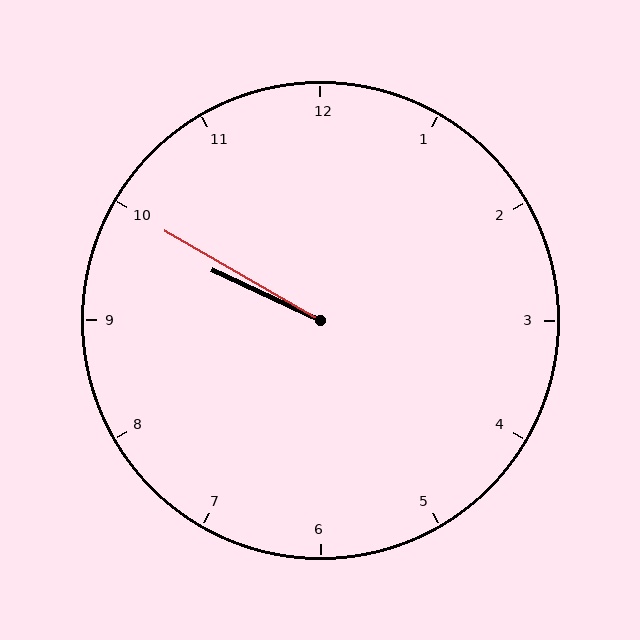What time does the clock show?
9:50.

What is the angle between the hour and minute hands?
Approximately 5 degrees.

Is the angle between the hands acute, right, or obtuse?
It is acute.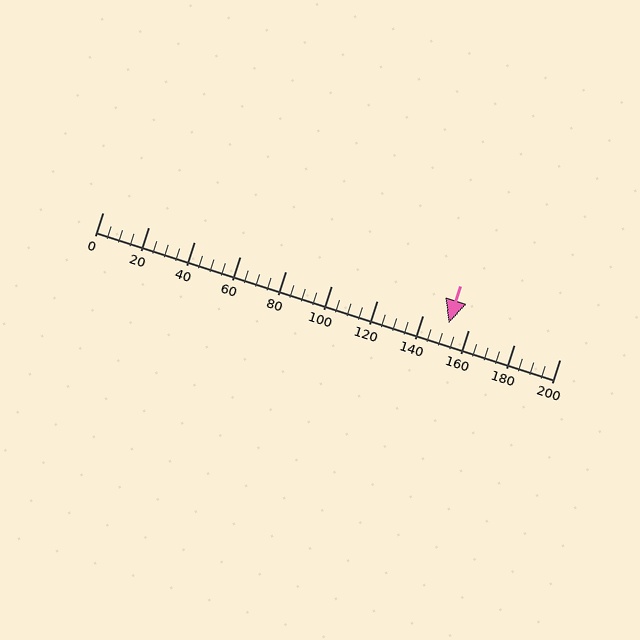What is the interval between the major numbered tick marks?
The major tick marks are spaced 20 units apart.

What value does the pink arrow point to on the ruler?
The pink arrow points to approximately 151.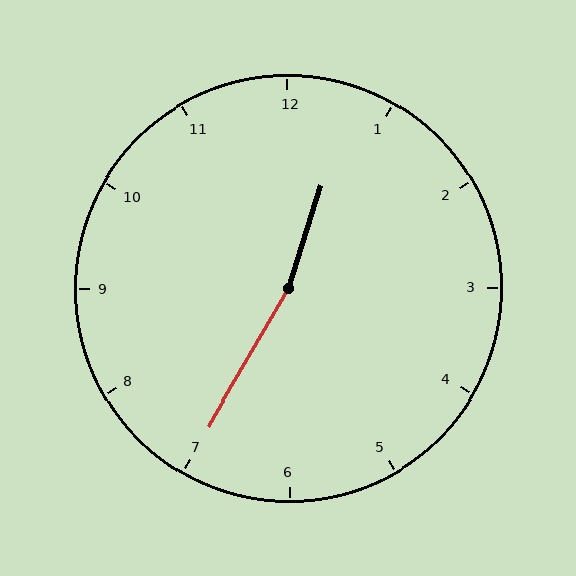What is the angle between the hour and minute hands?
Approximately 168 degrees.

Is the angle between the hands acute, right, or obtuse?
It is obtuse.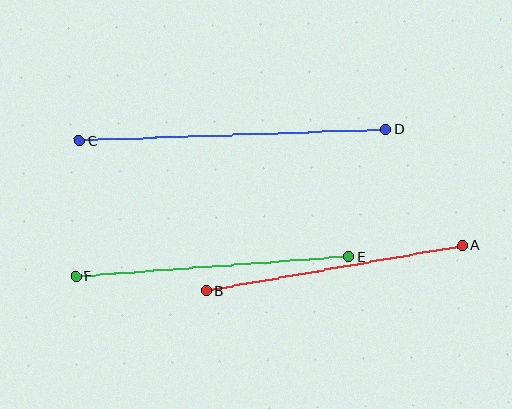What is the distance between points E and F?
The distance is approximately 274 pixels.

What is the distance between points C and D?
The distance is approximately 307 pixels.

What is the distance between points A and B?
The distance is approximately 260 pixels.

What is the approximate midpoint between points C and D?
The midpoint is at approximately (233, 135) pixels.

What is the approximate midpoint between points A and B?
The midpoint is at approximately (334, 268) pixels.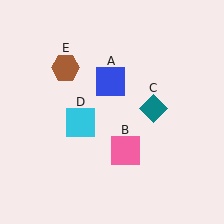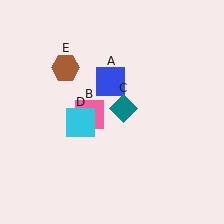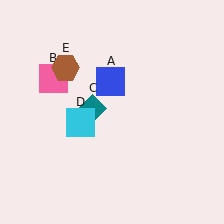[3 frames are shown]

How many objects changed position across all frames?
2 objects changed position: pink square (object B), teal diamond (object C).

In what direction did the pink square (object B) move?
The pink square (object B) moved up and to the left.